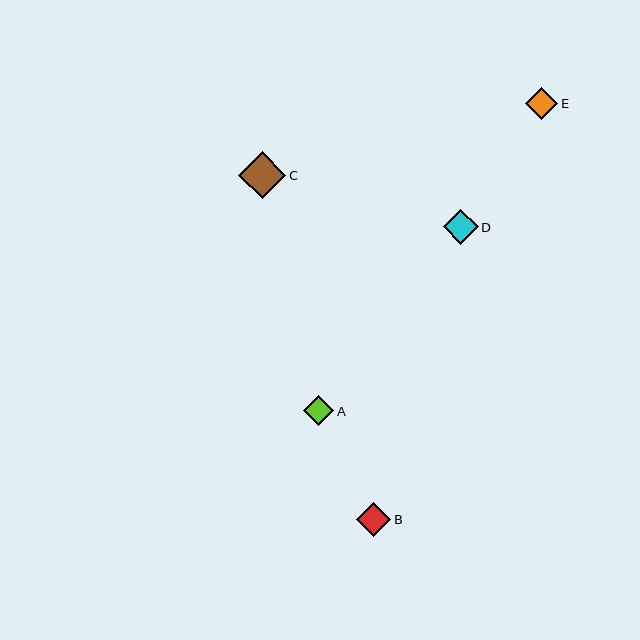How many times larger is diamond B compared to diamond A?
Diamond B is approximately 1.2 times the size of diamond A.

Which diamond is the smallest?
Diamond A is the smallest with a size of approximately 30 pixels.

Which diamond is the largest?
Diamond C is the largest with a size of approximately 48 pixels.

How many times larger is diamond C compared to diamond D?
Diamond C is approximately 1.4 times the size of diamond D.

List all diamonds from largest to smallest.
From largest to smallest: C, D, B, E, A.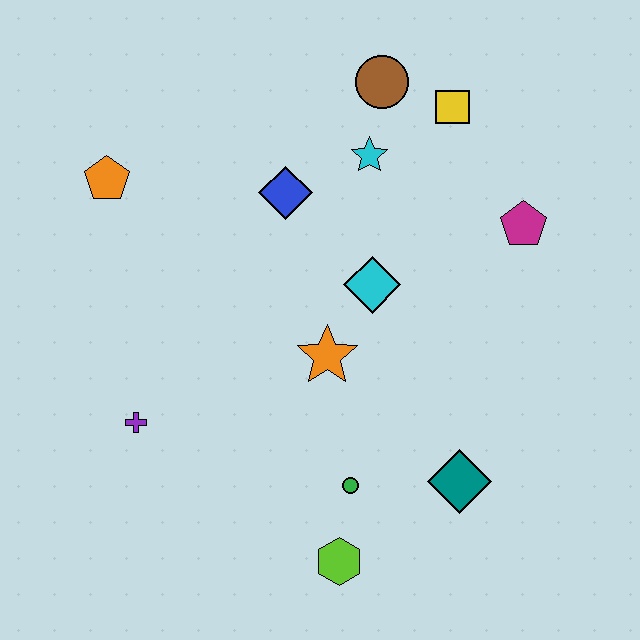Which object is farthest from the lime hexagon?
The brown circle is farthest from the lime hexagon.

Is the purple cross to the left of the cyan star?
Yes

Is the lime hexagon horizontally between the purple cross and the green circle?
Yes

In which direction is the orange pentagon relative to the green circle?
The orange pentagon is above the green circle.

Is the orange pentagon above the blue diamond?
Yes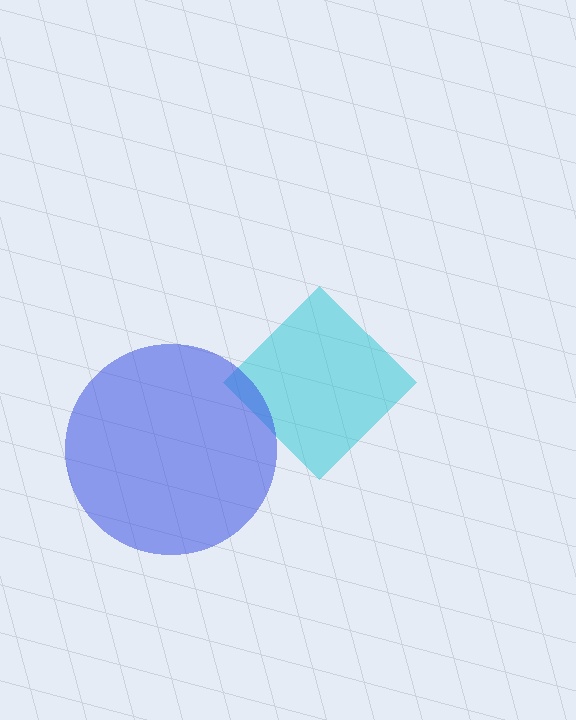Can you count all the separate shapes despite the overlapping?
Yes, there are 2 separate shapes.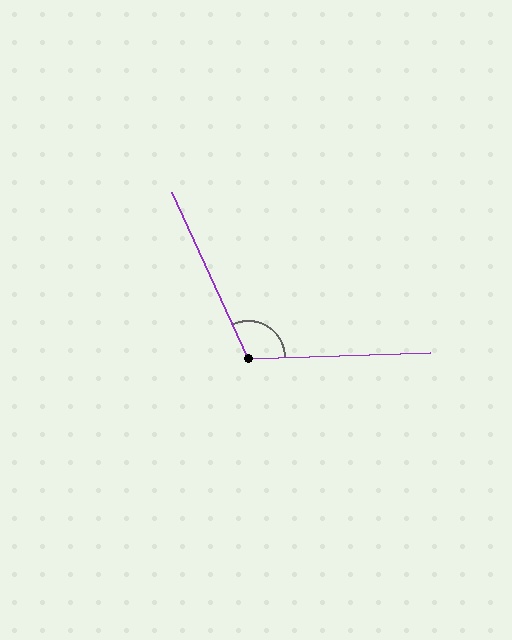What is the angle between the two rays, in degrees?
Approximately 113 degrees.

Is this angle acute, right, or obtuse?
It is obtuse.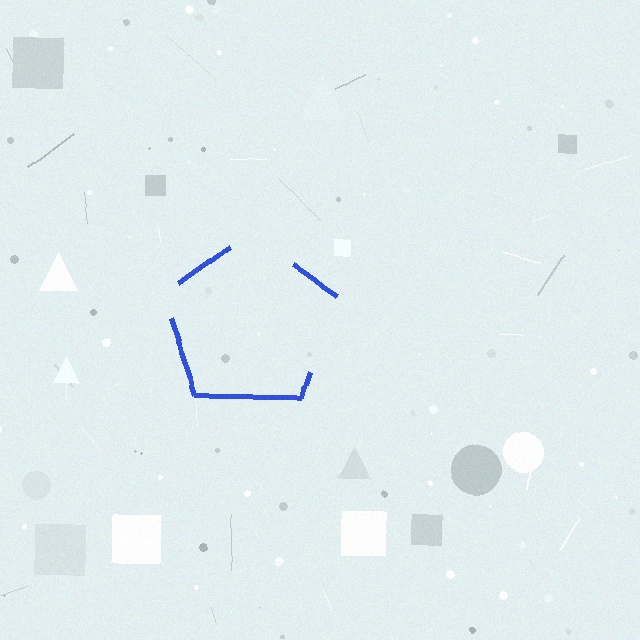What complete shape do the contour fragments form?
The contour fragments form a pentagon.